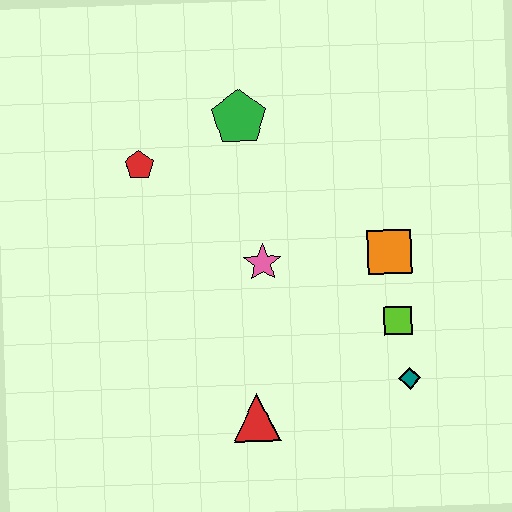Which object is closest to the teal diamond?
The lime square is closest to the teal diamond.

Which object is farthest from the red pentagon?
The teal diamond is farthest from the red pentagon.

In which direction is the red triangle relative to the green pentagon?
The red triangle is below the green pentagon.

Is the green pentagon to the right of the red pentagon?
Yes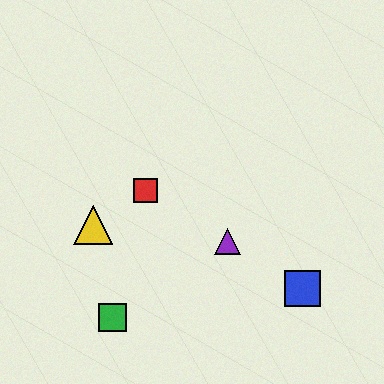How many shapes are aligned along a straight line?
3 shapes (the red square, the blue square, the purple triangle) are aligned along a straight line.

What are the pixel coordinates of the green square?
The green square is at (112, 318).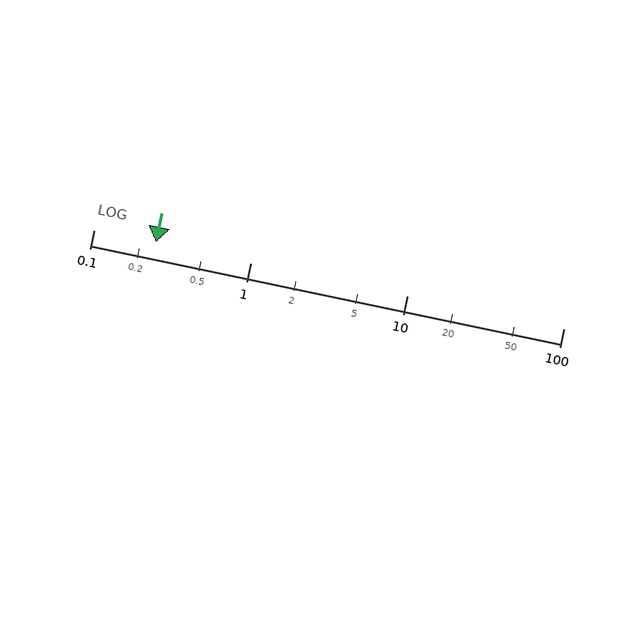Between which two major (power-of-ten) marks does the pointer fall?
The pointer is between 0.1 and 1.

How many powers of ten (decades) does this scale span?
The scale spans 3 decades, from 0.1 to 100.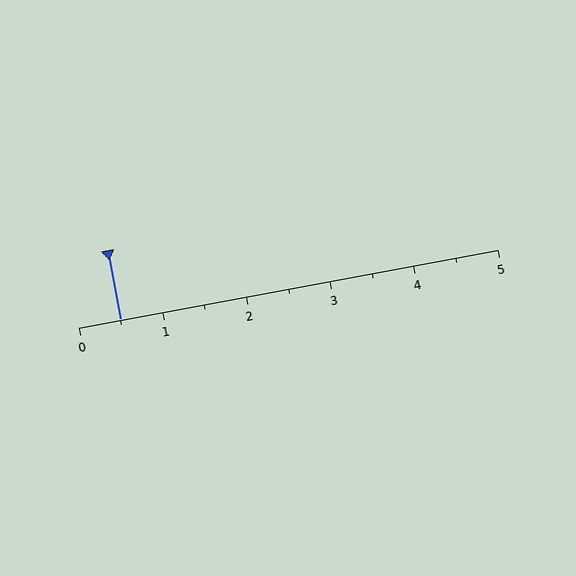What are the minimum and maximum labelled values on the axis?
The axis runs from 0 to 5.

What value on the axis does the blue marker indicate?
The marker indicates approximately 0.5.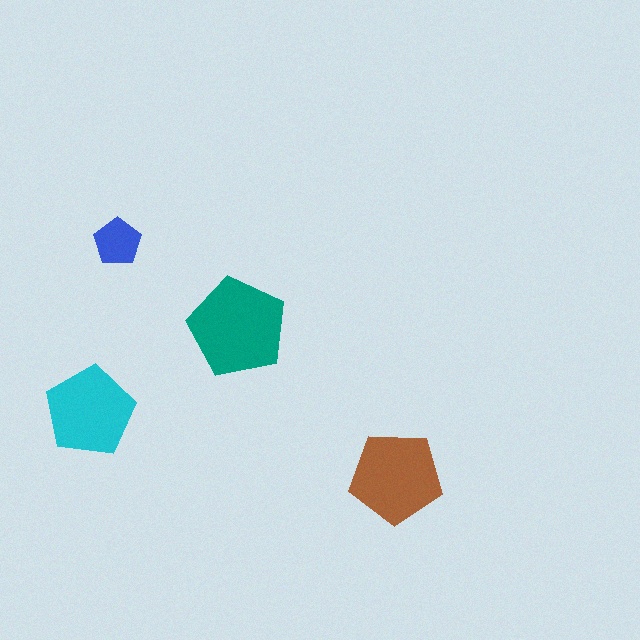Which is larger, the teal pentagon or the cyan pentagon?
The teal one.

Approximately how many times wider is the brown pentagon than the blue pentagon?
About 2 times wider.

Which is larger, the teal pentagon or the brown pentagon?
The teal one.